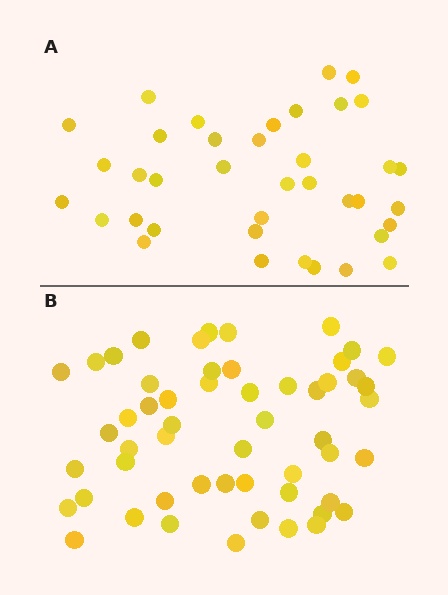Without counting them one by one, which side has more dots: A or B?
Region B (the bottom region) has more dots.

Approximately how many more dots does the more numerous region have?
Region B has approximately 15 more dots than region A.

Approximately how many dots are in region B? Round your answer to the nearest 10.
About 50 dots. (The exact count is 54, which rounds to 50.)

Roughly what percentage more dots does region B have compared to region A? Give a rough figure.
About 40% more.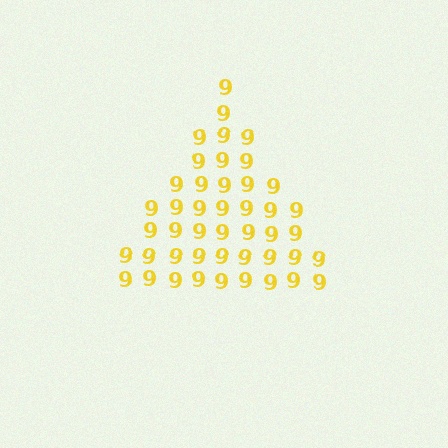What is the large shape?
The large shape is a triangle.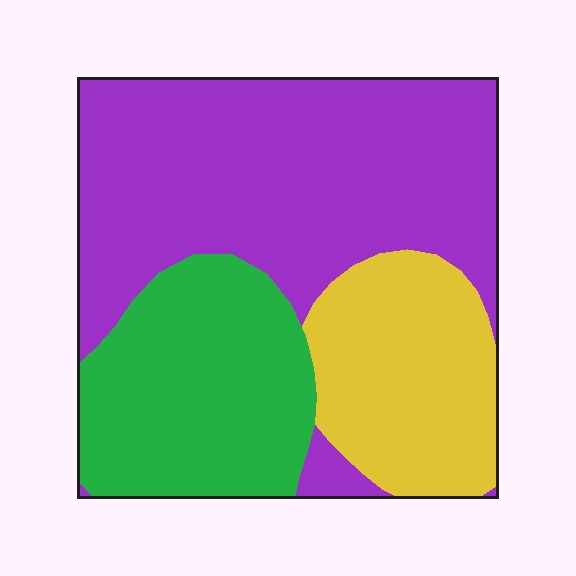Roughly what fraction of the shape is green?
Green covers 27% of the shape.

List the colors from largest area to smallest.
From largest to smallest: purple, green, yellow.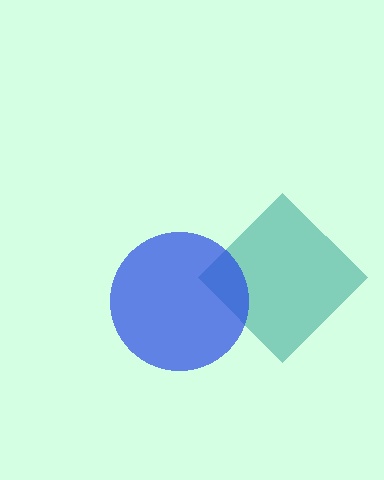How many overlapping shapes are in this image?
There are 2 overlapping shapes in the image.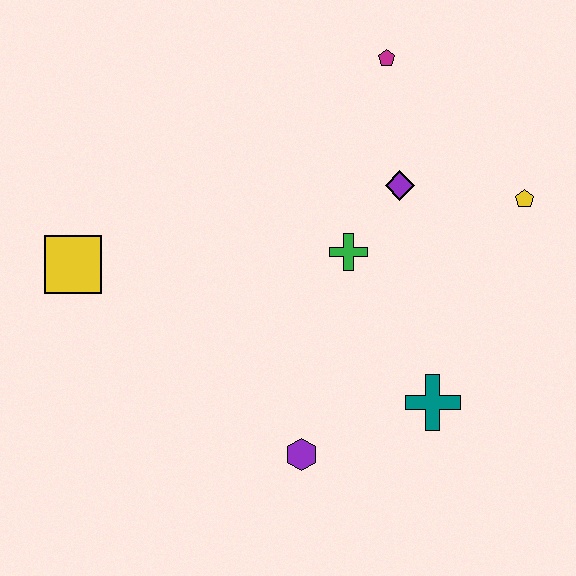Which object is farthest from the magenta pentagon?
The purple hexagon is farthest from the magenta pentagon.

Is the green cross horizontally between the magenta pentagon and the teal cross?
No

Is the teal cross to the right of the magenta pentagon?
Yes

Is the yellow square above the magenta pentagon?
No